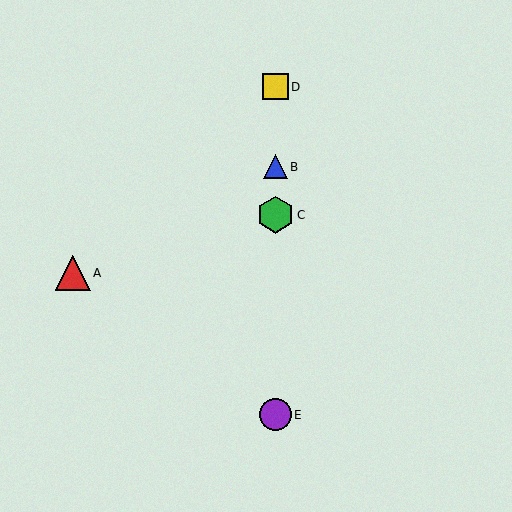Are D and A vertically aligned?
No, D is at x≈276 and A is at x≈73.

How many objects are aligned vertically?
4 objects (B, C, D, E) are aligned vertically.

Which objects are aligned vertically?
Objects B, C, D, E are aligned vertically.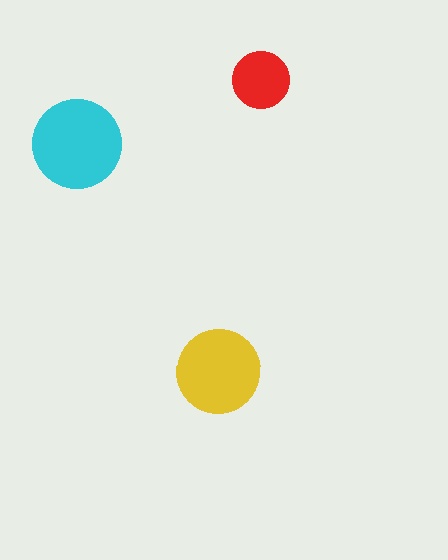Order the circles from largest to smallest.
the cyan one, the yellow one, the red one.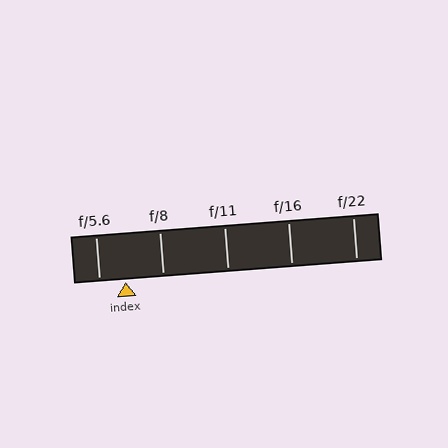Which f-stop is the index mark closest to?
The index mark is closest to f/5.6.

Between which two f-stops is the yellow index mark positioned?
The index mark is between f/5.6 and f/8.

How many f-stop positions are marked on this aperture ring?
There are 5 f-stop positions marked.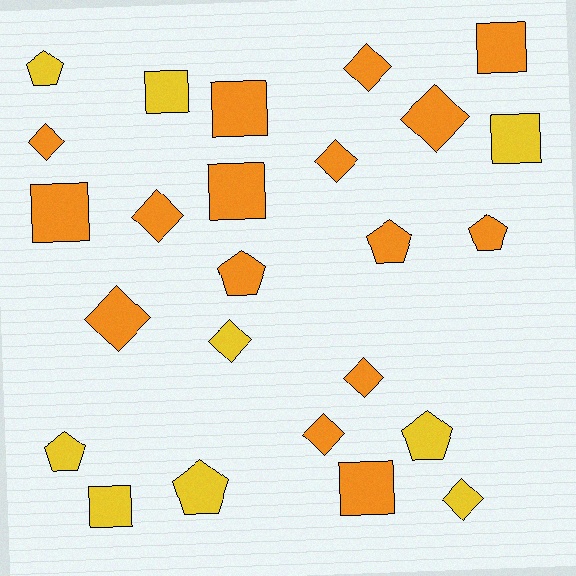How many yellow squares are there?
There are 3 yellow squares.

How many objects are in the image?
There are 25 objects.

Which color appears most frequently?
Orange, with 16 objects.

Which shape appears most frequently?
Diamond, with 10 objects.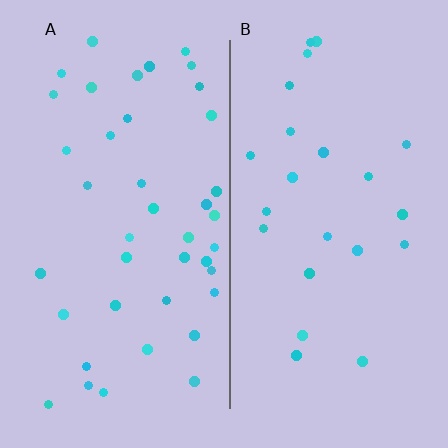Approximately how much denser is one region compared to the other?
Approximately 1.8× — region A over region B.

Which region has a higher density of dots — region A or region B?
A (the left).